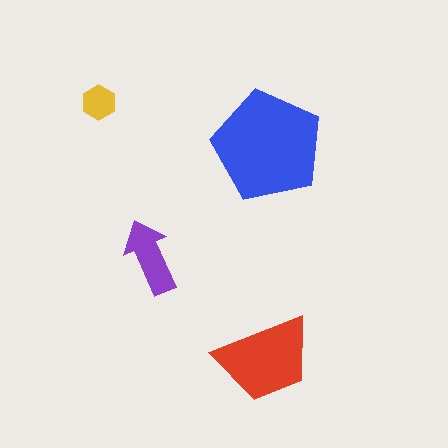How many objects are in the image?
There are 4 objects in the image.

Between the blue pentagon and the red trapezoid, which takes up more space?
The blue pentagon.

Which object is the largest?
The blue pentagon.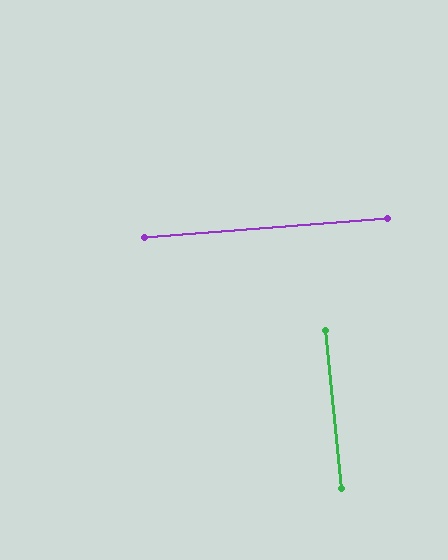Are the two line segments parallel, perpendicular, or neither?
Perpendicular — they meet at approximately 89°.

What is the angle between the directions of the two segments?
Approximately 89 degrees.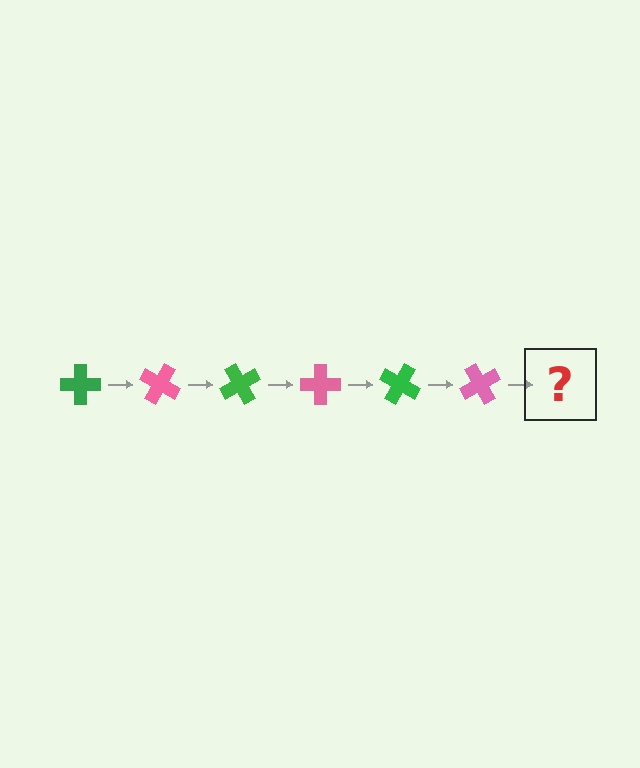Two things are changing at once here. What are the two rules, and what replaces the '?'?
The two rules are that it rotates 30 degrees each step and the color cycles through green and pink. The '?' should be a green cross, rotated 180 degrees from the start.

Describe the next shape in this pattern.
It should be a green cross, rotated 180 degrees from the start.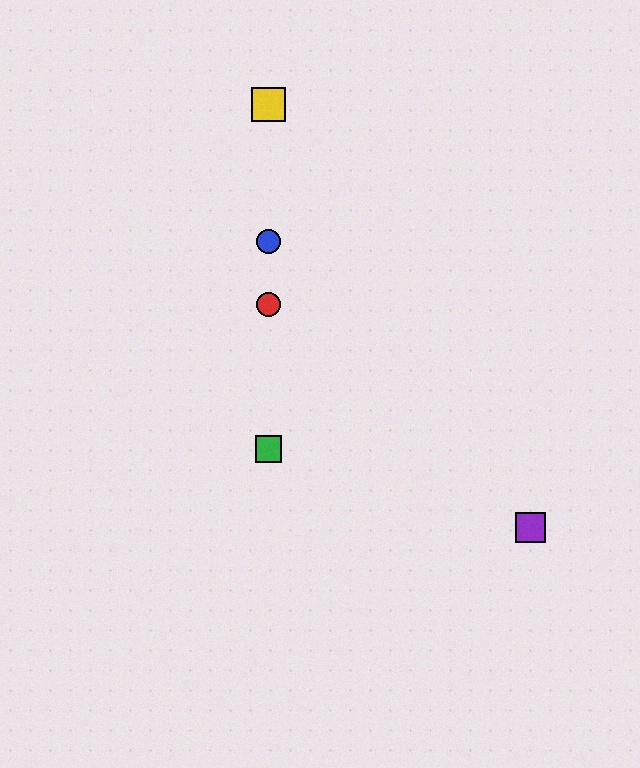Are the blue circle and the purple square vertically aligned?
No, the blue circle is at x≈268 and the purple square is at x≈530.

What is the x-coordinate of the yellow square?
The yellow square is at x≈268.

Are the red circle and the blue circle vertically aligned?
Yes, both are at x≈268.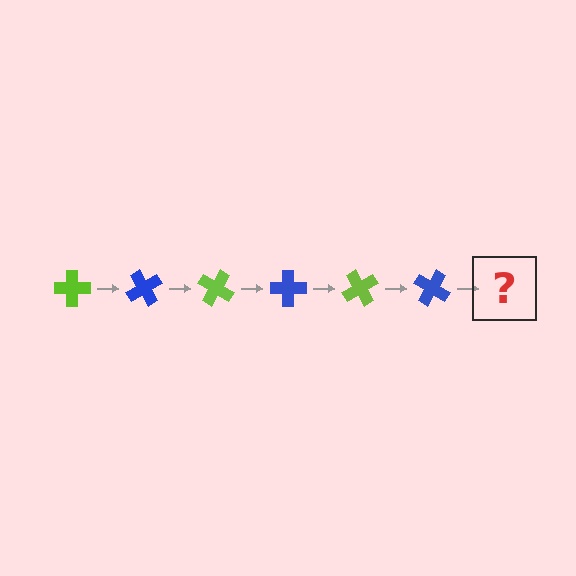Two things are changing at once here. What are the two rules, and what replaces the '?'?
The two rules are that it rotates 60 degrees each step and the color cycles through lime and blue. The '?' should be a lime cross, rotated 360 degrees from the start.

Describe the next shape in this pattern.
It should be a lime cross, rotated 360 degrees from the start.